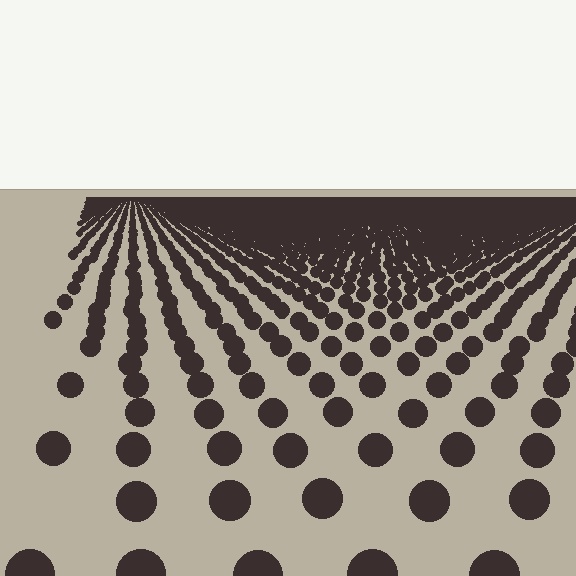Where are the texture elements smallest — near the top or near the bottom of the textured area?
Near the top.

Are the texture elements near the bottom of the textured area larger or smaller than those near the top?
Larger. Near the bottom, elements are closer to the viewer and appear at a bigger on-screen size.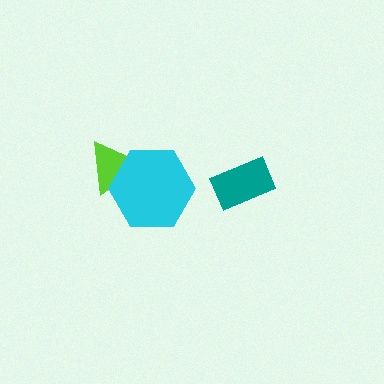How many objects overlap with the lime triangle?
1 object overlaps with the lime triangle.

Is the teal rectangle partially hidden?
No, no other shape covers it.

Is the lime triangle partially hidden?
Yes, it is partially covered by another shape.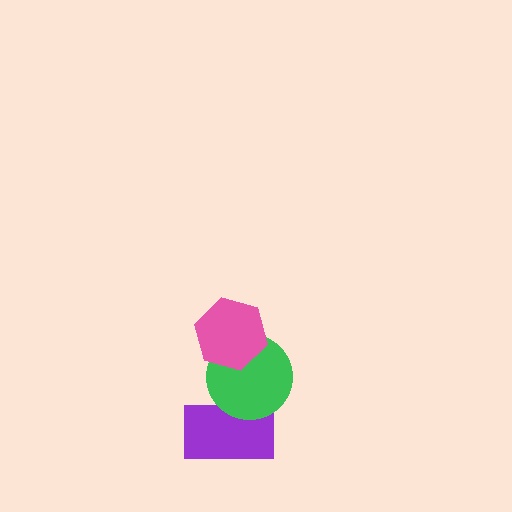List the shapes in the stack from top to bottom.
From top to bottom: the pink hexagon, the green circle, the purple rectangle.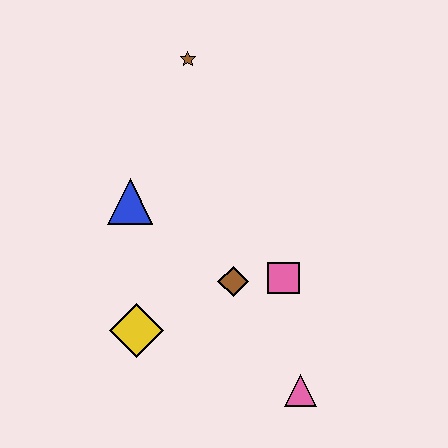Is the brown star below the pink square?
No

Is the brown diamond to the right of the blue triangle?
Yes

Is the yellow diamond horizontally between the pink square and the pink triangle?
No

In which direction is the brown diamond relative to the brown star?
The brown diamond is below the brown star.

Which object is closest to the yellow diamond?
The brown diamond is closest to the yellow diamond.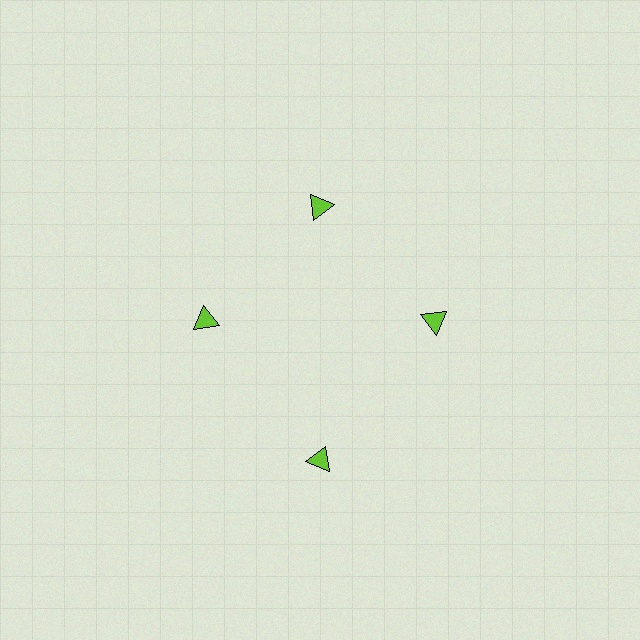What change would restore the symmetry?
The symmetry would be restored by moving it inward, back onto the ring so that all 4 triangles sit at equal angles and equal distance from the center.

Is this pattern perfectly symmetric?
No. The 4 lime triangles are arranged in a ring, but one element near the 6 o'clock position is pushed outward from the center, breaking the 4-fold rotational symmetry.